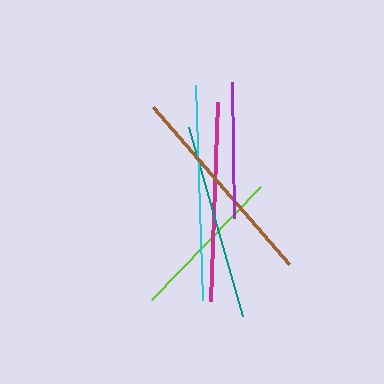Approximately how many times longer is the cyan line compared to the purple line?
The cyan line is approximately 1.6 times the length of the purple line.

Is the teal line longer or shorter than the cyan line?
The cyan line is longer than the teal line.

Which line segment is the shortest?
The purple line is the shortest at approximately 136 pixels.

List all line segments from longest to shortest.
From longest to shortest: cyan, brown, magenta, teal, lime, purple.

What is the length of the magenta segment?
The magenta segment is approximately 199 pixels long.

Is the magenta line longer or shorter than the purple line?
The magenta line is longer than the purple line.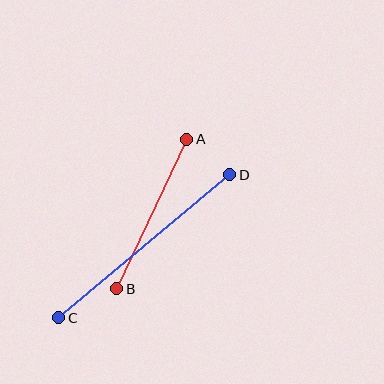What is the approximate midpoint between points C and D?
The midpoint is at approximately (144, 246) pixels.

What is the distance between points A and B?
The distance is approximately 166 pixels.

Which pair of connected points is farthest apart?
Points C and D are farthest apart.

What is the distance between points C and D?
The distance is approximately 223 pixels.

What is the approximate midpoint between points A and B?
The midpoint is at approximately (152, 214) pixels.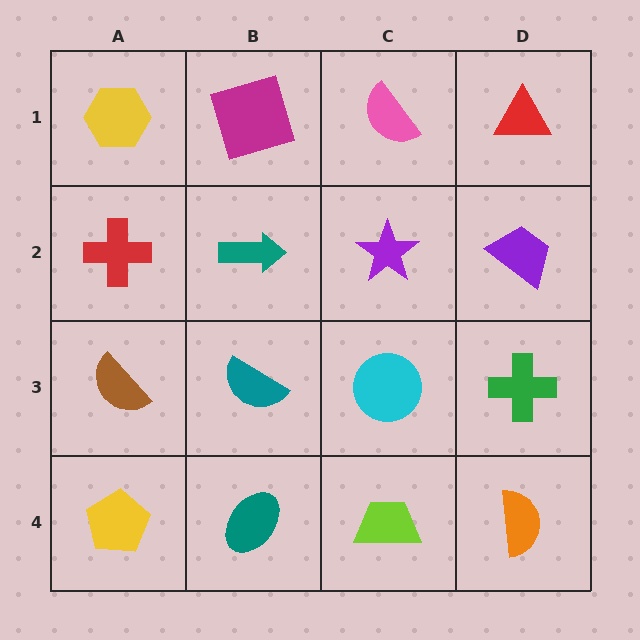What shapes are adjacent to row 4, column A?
A brown semicircle (row 3, column A), a teal ellipse (row 4, column B).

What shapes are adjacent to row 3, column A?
A red cross (row 2, column A), a yellow pentagon (row 4, column A), a teal semicircle (row 3, column B).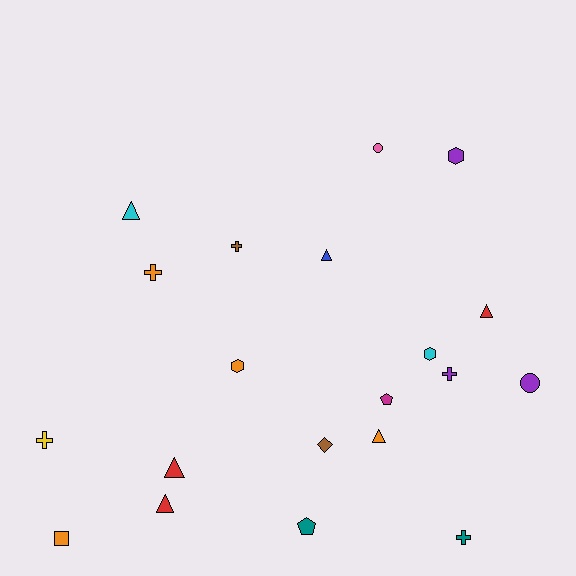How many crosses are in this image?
There are 5 crosses.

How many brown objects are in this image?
There are 2 brown objects.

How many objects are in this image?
There are 20 objects.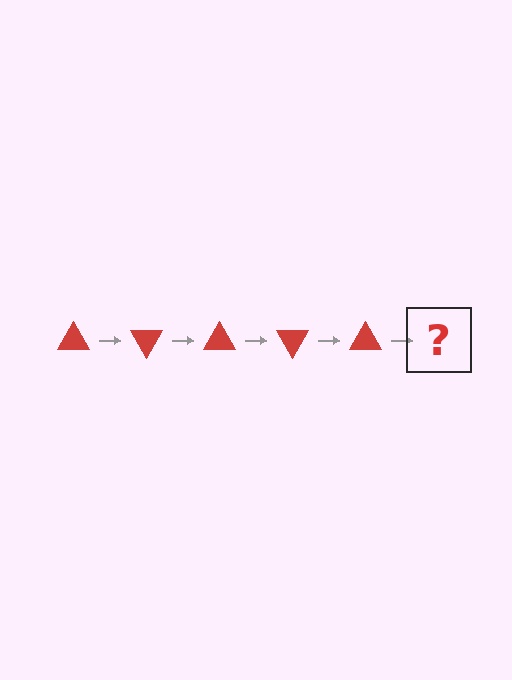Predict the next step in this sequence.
The next step is a red triangle rotated 300 degrees.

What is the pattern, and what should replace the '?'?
The pattern is that the triangle rotates 60 degrees each step. The '?' should be a red triangle rotated 300 degrees.